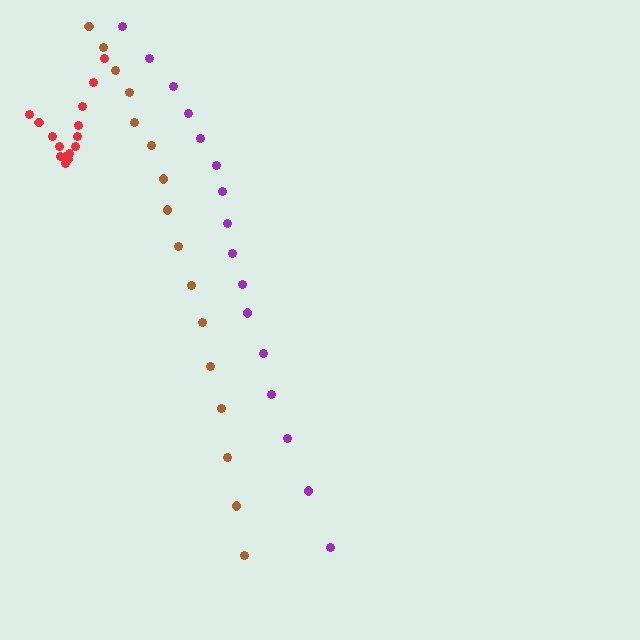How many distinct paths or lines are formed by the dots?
There are 3 distinct paths.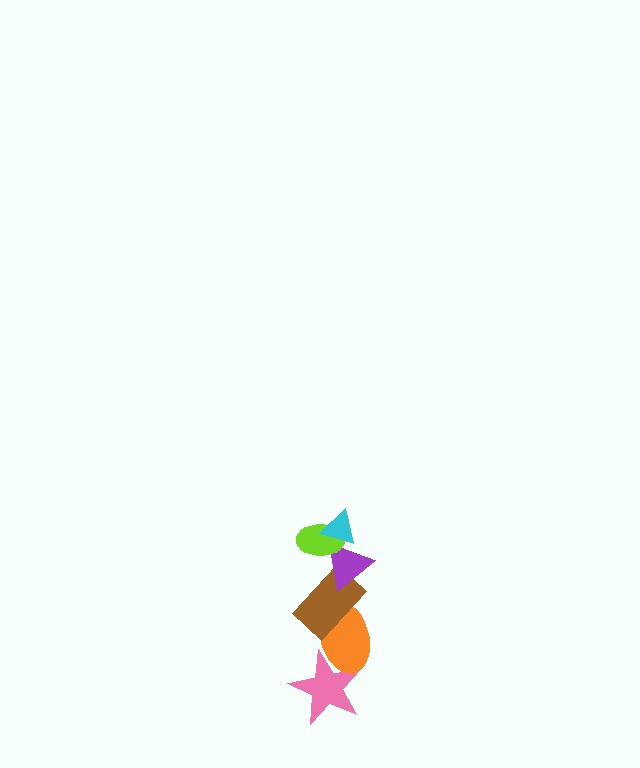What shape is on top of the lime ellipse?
The cyan triangle is on top of the lime ellipse.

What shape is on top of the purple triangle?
The lime ellipse is on top of the purple triangle.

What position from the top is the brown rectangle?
The brown rectangle is 4th from the top.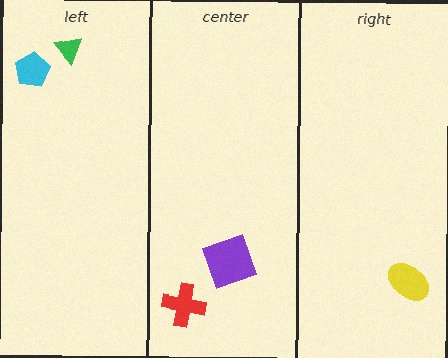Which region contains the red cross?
The center region.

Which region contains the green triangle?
The left region.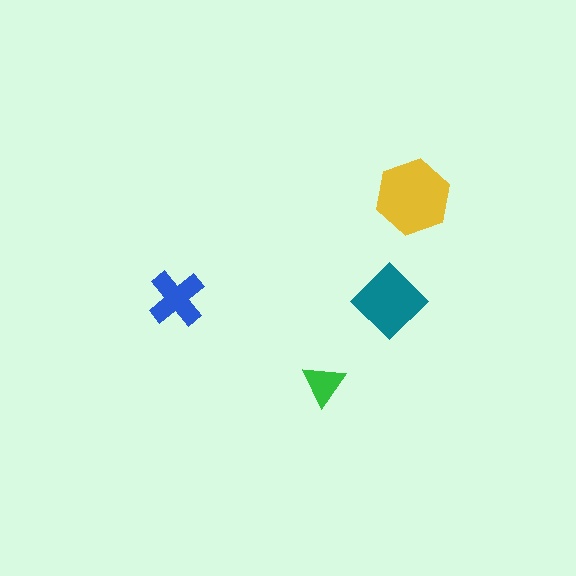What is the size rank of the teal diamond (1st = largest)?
2nd.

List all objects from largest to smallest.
The yellow hexagon, the teal diamond, the blue cross, the green triangle.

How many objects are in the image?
There are 4 objects in the image.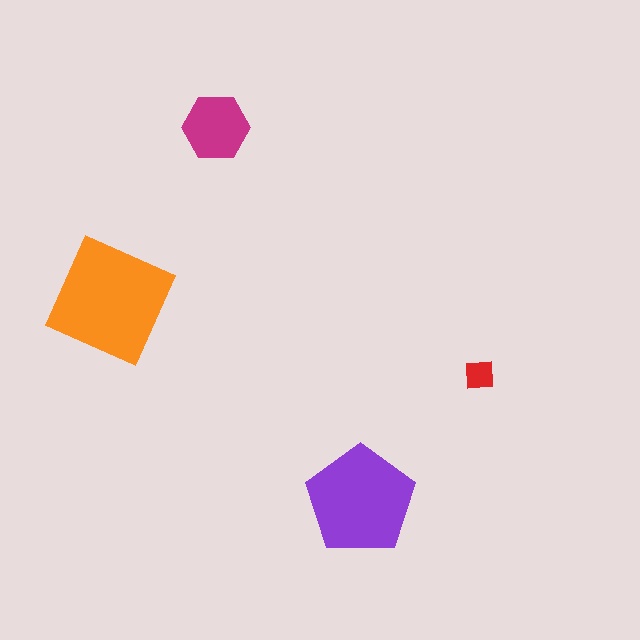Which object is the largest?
The orange square.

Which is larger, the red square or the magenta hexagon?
The magenta hexagon.